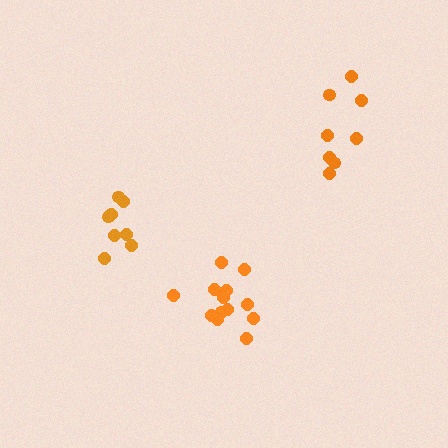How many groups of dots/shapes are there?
There are 3 groups.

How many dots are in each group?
Group 1: 13 dots, Group 2: 8 dots, Group 3: 9 dots (30 total).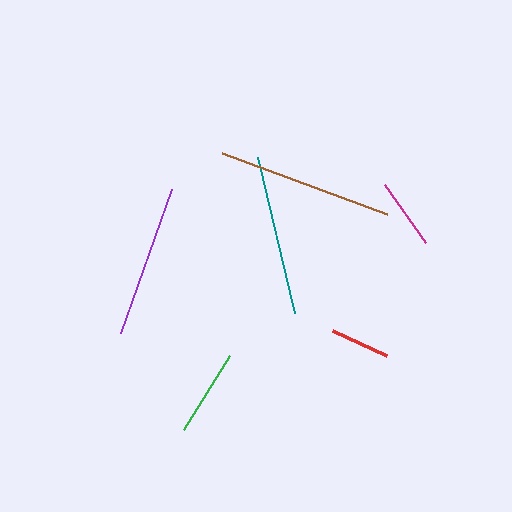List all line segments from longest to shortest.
From longest to shortest: brown, teal, purple, green, magenta, red.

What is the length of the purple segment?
The purple segment is approximately 153 pixels long.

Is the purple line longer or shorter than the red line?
The purple line is longer than the red line.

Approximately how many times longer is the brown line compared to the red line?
The brown line is approximately 2.9 times the length of the red line.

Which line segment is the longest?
The brown line is the longest at approximately 176 pixels.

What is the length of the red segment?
The red segment is approximately 60 pixels long.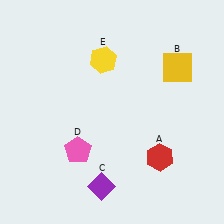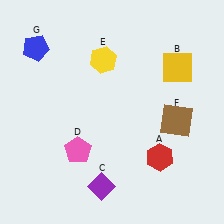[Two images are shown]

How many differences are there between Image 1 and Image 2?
There are 2 differences between the two images.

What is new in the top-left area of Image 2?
A blue pentagon (G) was added in the top-left area of Image 2.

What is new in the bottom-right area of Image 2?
A brown square (F) was added in the bottom-right area of Image 2.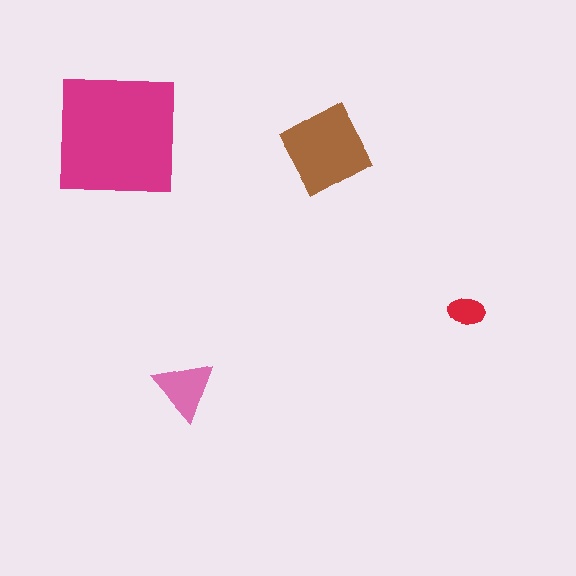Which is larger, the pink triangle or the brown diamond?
The brown diamond.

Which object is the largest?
The magenta square.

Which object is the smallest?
The red ellipse.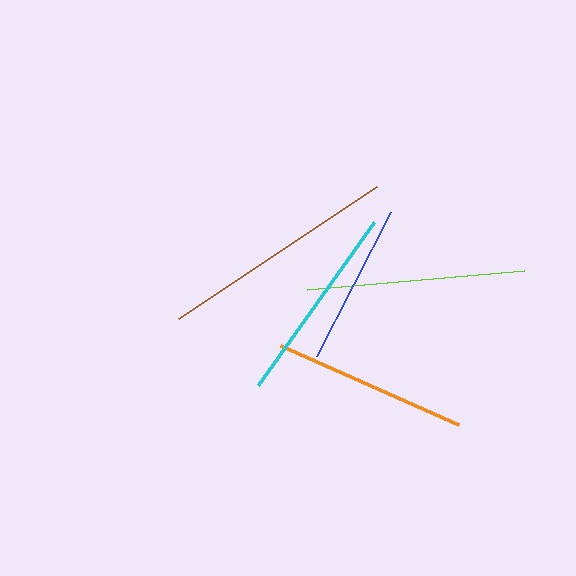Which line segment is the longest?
The brown line is the longest at approximately 239 pixels.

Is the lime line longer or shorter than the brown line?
The brown line is longer than the lime line.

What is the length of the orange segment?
The orange segment is approximately 194 pixels long.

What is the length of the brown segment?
The brown segment is approximately 239 pixels long.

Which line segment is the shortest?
The blue line is the shortest at approximately 162 pixels.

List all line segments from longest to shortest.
From longest to shortest: brown, lime, cyan, orange, blue.